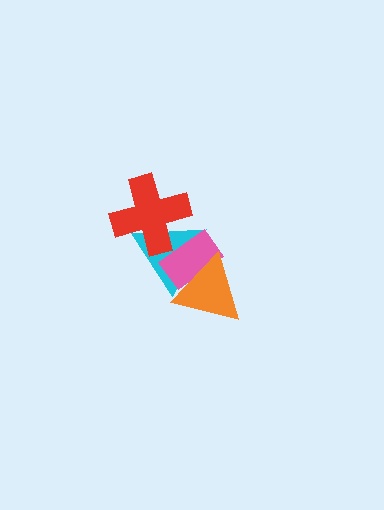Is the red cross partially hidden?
No, no other shape covers it.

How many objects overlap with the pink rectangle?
3 objects overlap with the pink rectangle.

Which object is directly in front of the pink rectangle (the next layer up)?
The red cross is directly in front of the pink rectangle.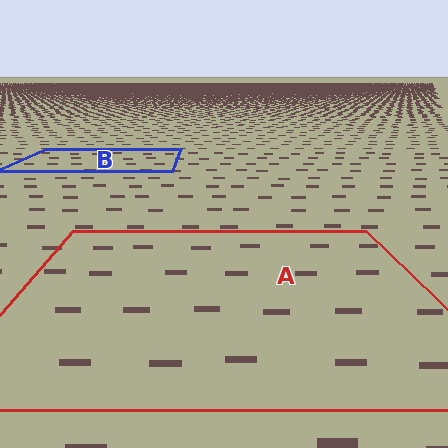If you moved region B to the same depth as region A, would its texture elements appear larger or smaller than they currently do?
They would appear larger. At a closer depth, the same texture elements are projected at a bigger on-screen size.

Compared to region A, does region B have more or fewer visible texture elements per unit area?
Region B has more texture elements per unit area — they are packed more densely because it is farther away.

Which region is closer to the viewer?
Region A is closer. The texture elements there are larger and more spread out.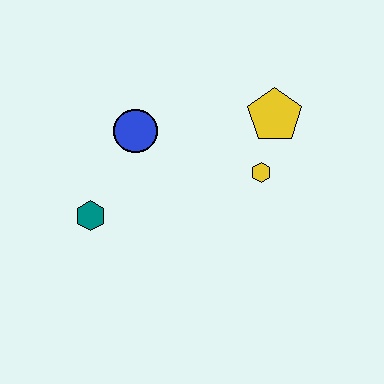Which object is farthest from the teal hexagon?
The yellow pentagon is farthest from the teal hexagon.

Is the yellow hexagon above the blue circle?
No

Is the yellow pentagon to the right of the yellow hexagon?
Yes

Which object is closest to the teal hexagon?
The blue circle is closest to the teal hexagon.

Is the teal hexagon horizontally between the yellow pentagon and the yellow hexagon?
No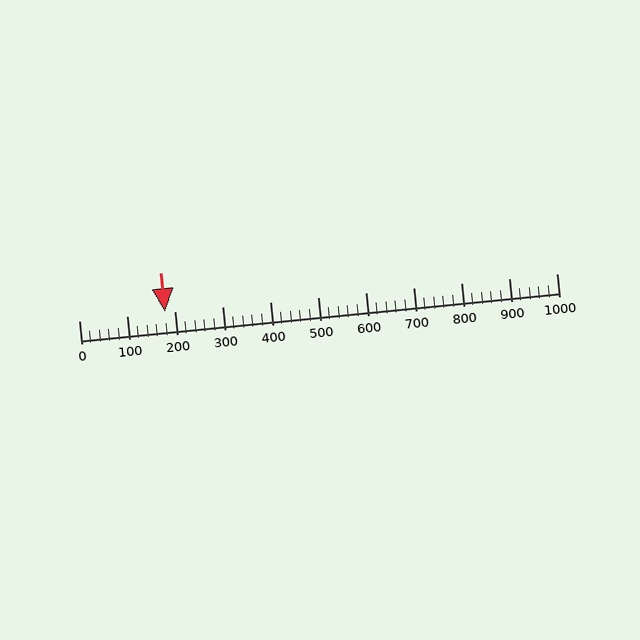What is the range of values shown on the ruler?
The ruler shows values from 0 to 1000.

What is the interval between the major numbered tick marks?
The major tick marks are spaced 100 units apart.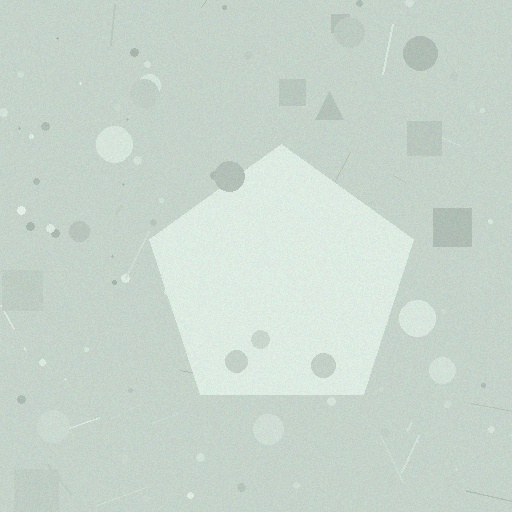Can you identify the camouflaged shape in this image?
The camouflaged shape is a pentagon.